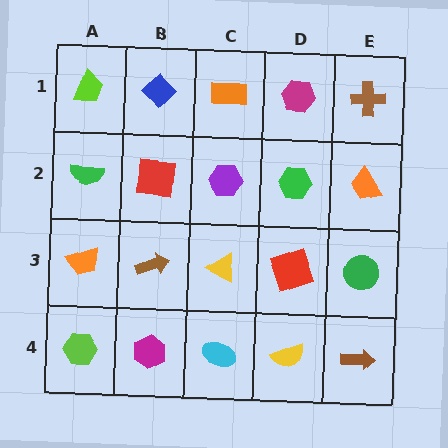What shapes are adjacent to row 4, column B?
A brown arrow (row 3, column B), a lime hexagon (row 4, column A), a cyan ellipse (row 4, column C).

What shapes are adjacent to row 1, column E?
An orange trapezoid (row 2, column E), a magenta hexagon (row 1, column D).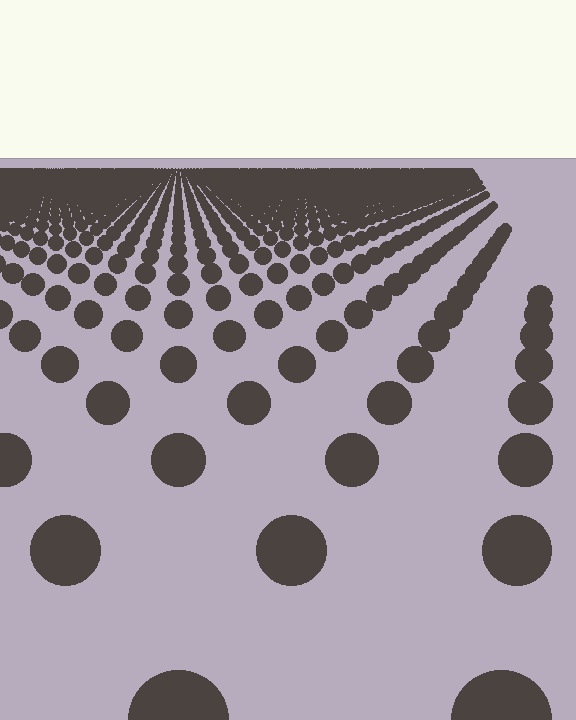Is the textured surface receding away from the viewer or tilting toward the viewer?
The surface is receding away from the viewer. Texture elements get smaller and denser toward the top.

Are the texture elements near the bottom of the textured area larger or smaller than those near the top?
Larger. Near the bottom, elements are closer to the viewer and appear at a bigger on-screen size.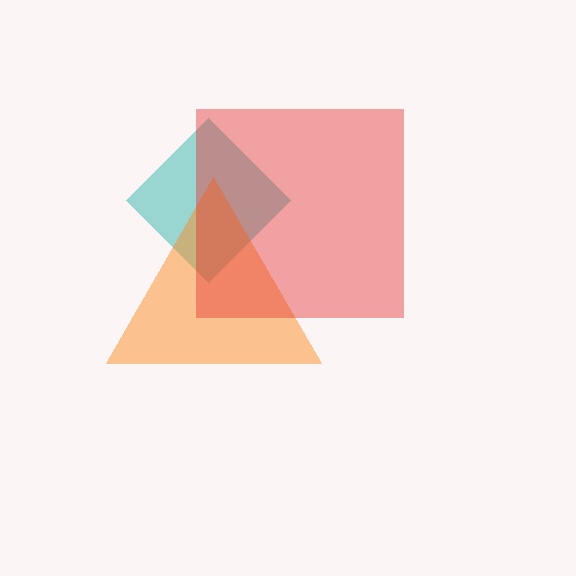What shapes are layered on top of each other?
The layered shapes are: a teal diamond, an orange triangle, a red square.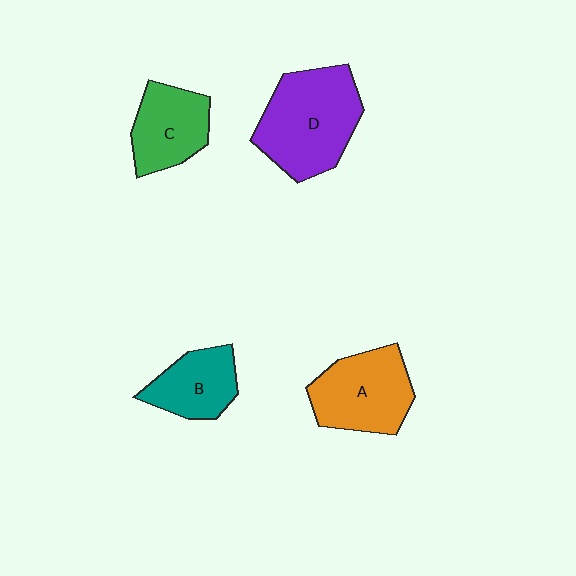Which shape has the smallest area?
Shape B (teal).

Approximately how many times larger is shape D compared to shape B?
Approximately 1.8 times.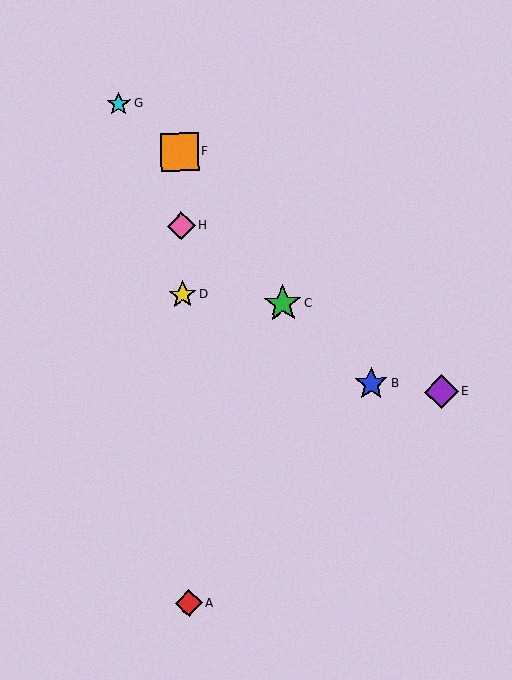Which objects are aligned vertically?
Objects A, D, F, H are aligned vertically.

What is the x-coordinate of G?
Object G is at x≈119.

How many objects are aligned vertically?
4 objects (A, D, F, H) are aligned vertically.